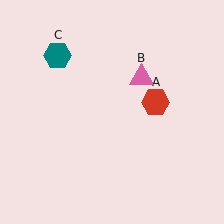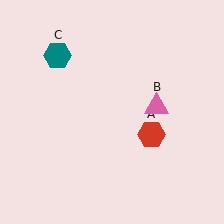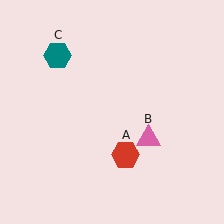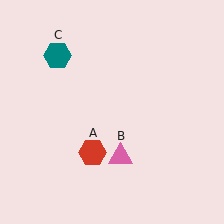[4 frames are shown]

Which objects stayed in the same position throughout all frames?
Teal hexagon (object C) remained stationary.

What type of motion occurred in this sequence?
The red hexagon (object A), pink triangle (object B) rotated clockwise around the center of the scene.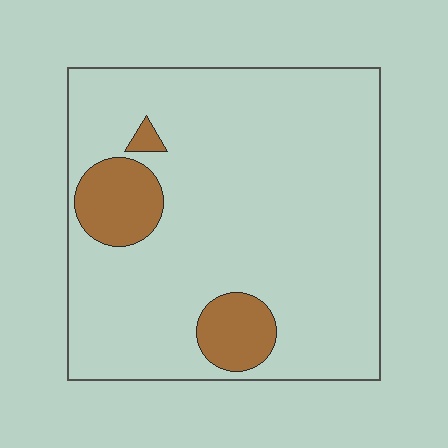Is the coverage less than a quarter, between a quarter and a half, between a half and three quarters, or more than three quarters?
Less than a quarter.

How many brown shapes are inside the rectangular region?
3.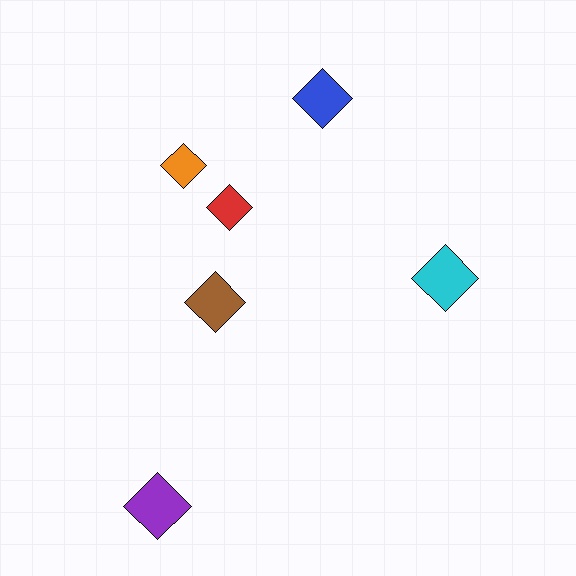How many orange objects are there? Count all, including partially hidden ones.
There is 1 orange object.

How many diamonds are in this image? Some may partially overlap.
There are 6 diamonds.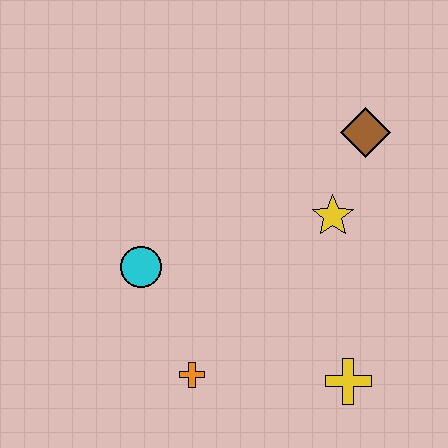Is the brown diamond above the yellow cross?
Yes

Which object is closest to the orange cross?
The cyan circle is closest to the orange cross.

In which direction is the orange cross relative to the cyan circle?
The orange cross is below the cyan circle.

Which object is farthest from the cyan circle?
The brown diamond is farthest from the cyan circle.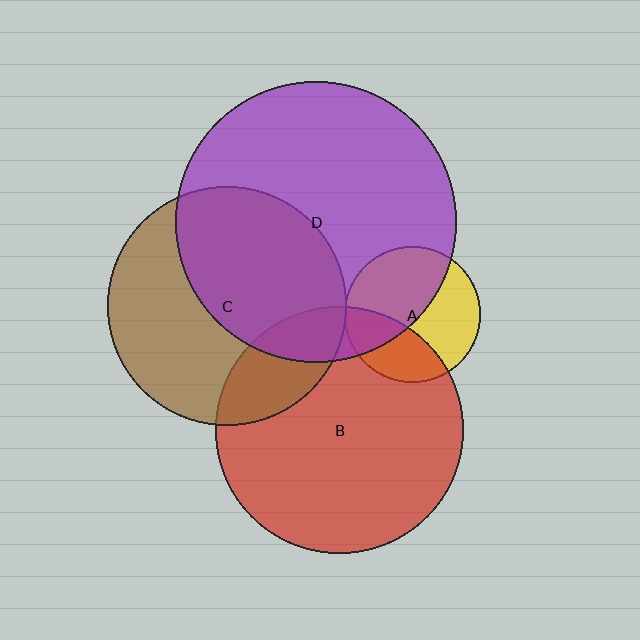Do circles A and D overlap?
Yes.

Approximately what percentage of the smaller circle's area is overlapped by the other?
Approximately 50%.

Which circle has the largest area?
Circle D (purple).